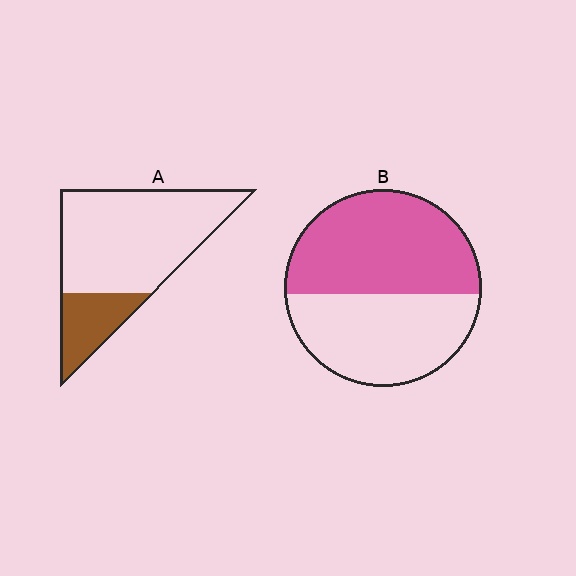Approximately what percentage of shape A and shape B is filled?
A is approximately 25% and B is approximately 55%.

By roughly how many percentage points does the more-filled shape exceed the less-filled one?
By roughly 30 percentage points (B over A).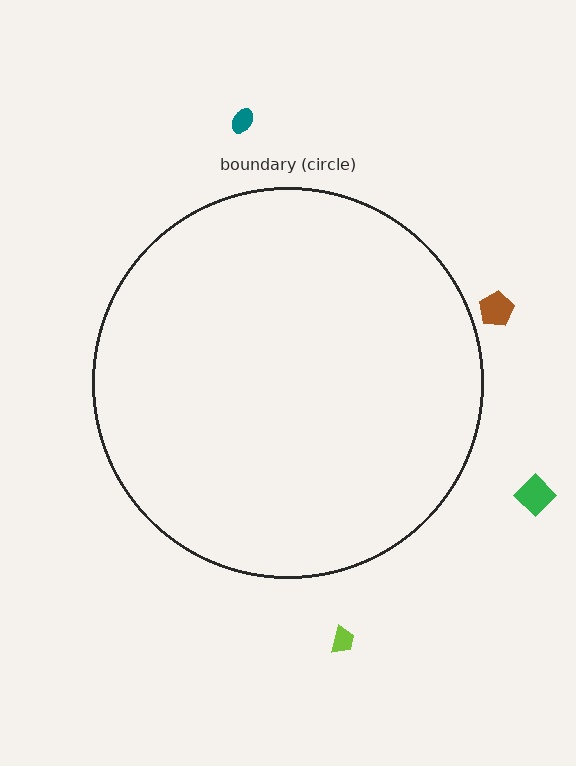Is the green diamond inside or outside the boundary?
Outside.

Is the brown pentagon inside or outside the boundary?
Outside.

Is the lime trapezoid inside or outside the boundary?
Outside.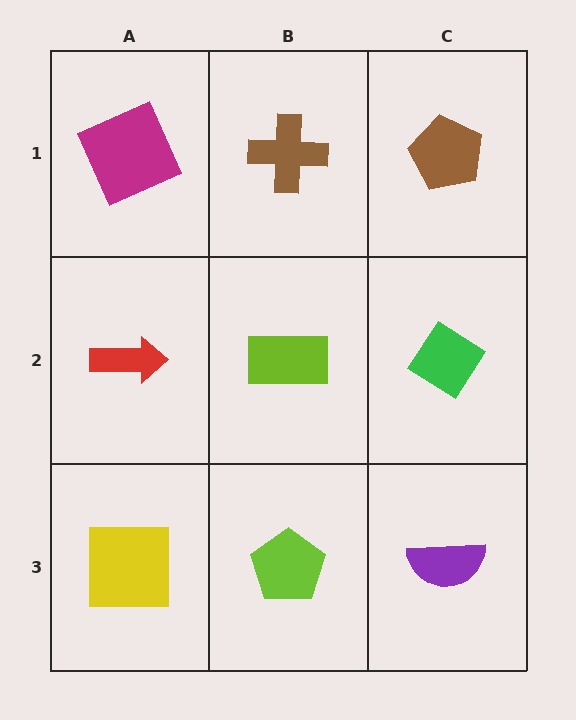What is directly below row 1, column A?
A red arrow.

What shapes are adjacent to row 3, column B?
A lime rectangle (row 2, column B), a yellow square (row 3, column A), a purple semicircle (row 3, column C).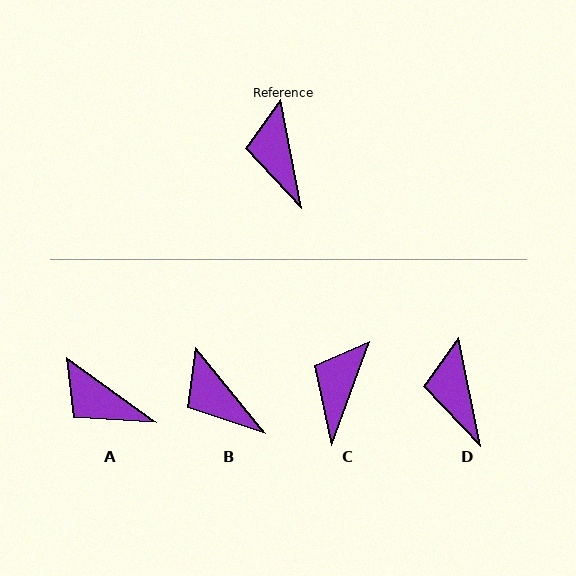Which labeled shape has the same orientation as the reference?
D.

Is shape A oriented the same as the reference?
No, it is off by about 43 degrees.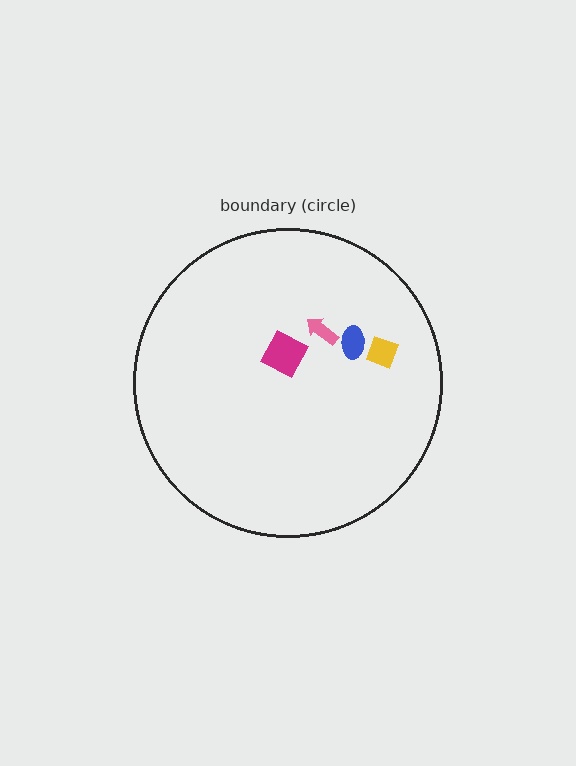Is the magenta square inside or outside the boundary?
Inside.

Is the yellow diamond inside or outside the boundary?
Inside.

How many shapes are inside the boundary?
4 inside, 0 outside.